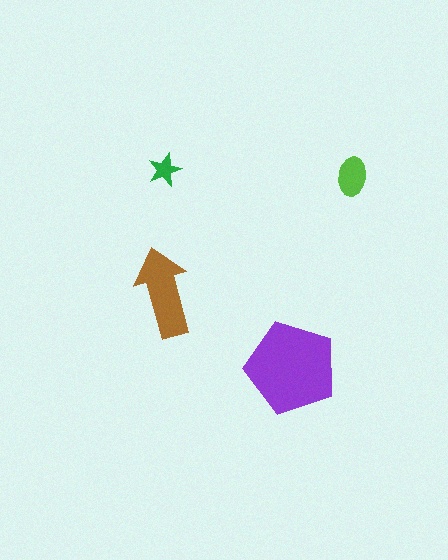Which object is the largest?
The purple pentagon.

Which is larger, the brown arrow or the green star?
The brown arrow.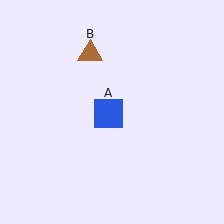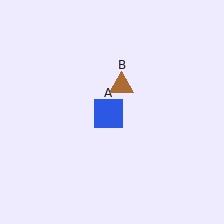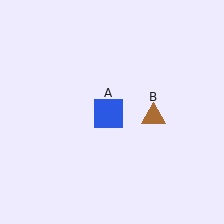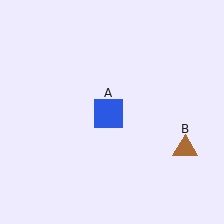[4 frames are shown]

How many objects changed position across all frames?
1 object changed position: brown triangle (object B).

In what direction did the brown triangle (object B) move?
The brown triangle (object B) moved down and to the right.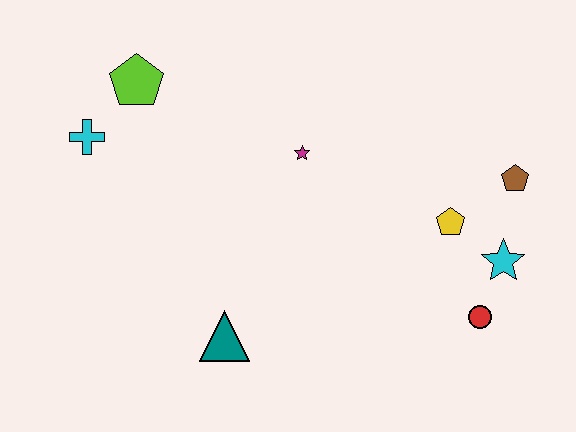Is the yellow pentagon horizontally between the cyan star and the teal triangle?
Yes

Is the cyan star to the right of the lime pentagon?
Yes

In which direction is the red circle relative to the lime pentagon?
The red circle is to the right of the lime pentagon.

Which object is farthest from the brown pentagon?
The cyan cross is farthest from the brown pentagon.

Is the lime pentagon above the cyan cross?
Yes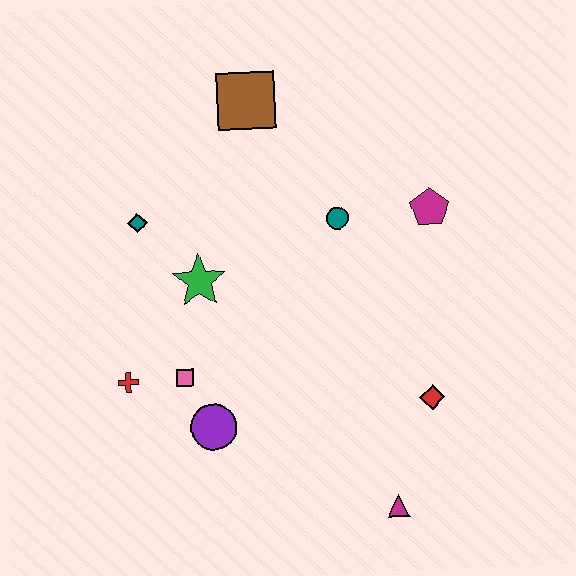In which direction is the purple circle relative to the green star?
The purple circle is below the green star.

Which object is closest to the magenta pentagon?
The teal circle is closest to the magenta pentagon.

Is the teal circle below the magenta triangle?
No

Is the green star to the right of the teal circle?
No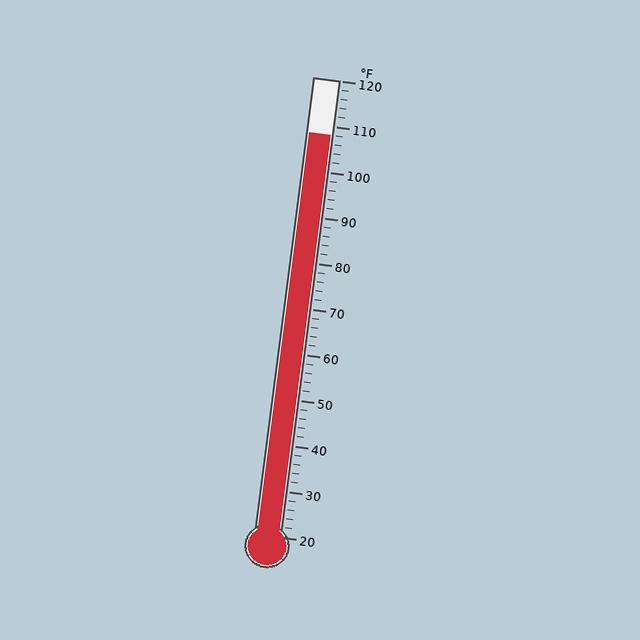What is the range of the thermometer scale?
The thermometer scale ranges from 20°F to 120°F.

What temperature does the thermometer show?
The thermometer shows approximately 108°F.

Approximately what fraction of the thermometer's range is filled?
The thermometer is filled to approximately 90% of its range.